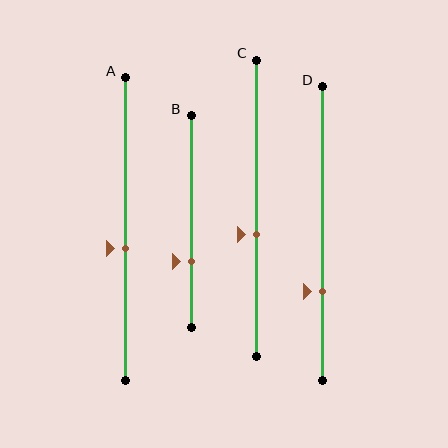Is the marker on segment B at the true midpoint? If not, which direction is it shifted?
No, the marker on segment B is shifted downward by about 19% of the segment length.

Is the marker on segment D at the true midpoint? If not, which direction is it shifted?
No, the marker on segment D is shifted downward by about 19% of the segment length.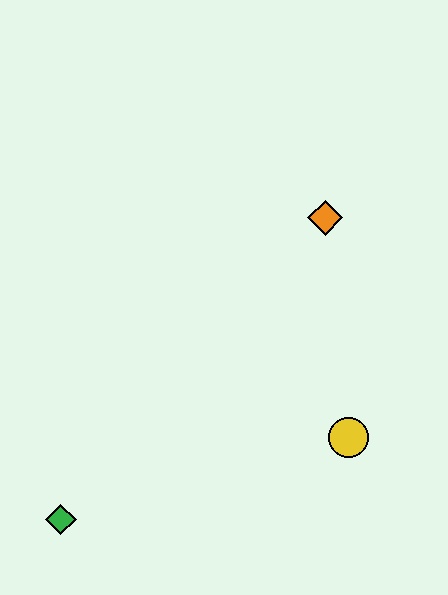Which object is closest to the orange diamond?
The yellow circle is closest to the orange diamond.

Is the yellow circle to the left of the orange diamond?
No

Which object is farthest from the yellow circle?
The green diamond is farthest from the yellow circle.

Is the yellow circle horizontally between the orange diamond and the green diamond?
No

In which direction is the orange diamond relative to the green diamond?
The orange diamond is above the green diamond.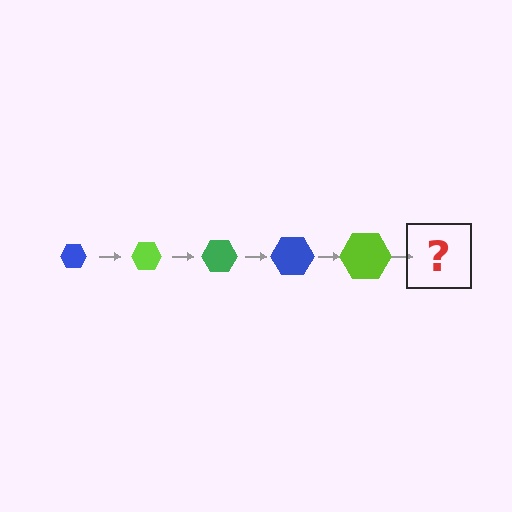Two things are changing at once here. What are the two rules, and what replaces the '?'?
The two rules are that the hexagon grows larger each step and the color cycles through blue, lime, and green. The '?' should be a green hexagon, larger than the previous one.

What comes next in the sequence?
The next element should be a green hexagon, larger than the previous one.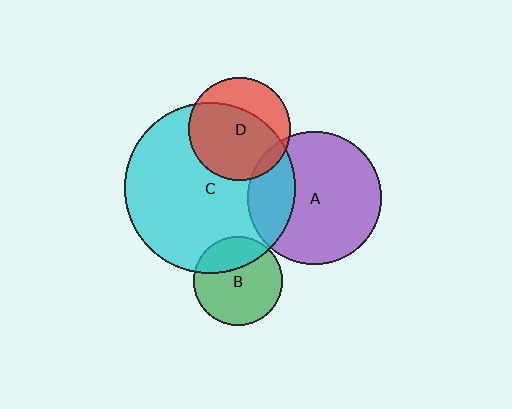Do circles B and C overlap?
Yes.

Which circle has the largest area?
Circle C (cyan).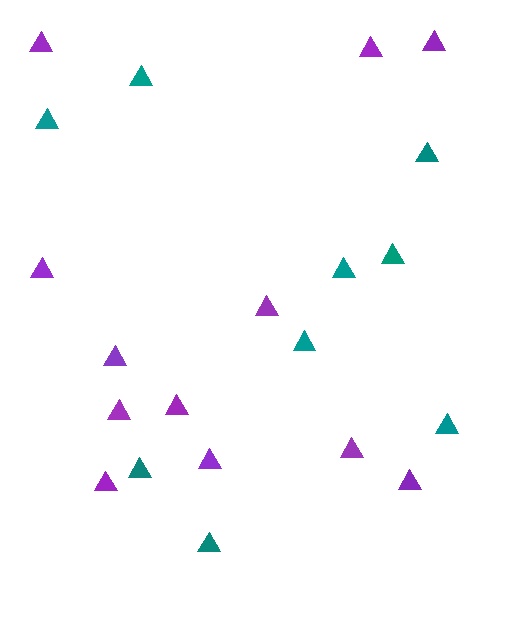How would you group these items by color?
There are 2 groups: one group of teal triangles (9) and one group of purple triangles (12).